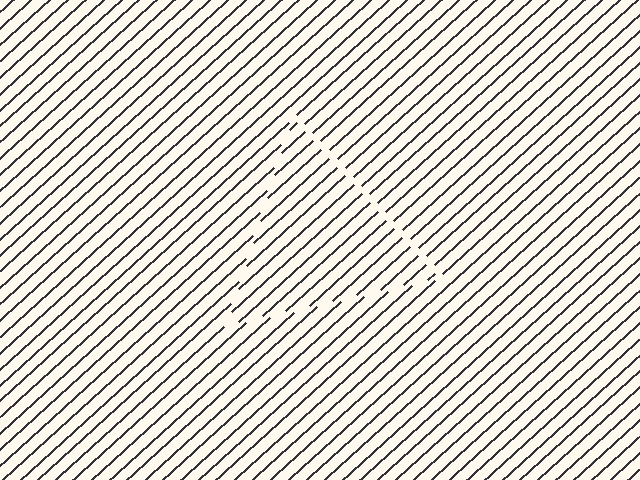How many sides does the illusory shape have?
3 sides — the line-ends trace a triangle.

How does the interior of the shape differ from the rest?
The interior of the shape contains the same grating, shifted by half a period — the contour is defined by the phase discontinuity where line-ends from the inner and outer gratings abut.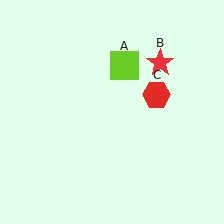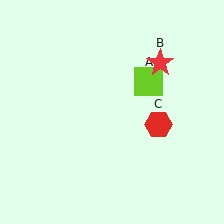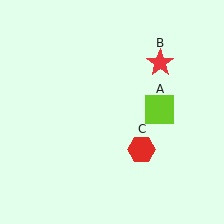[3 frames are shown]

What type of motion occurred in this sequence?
The lime square (object A), red hexagon (object C) rotated clockwise around the center of the scene.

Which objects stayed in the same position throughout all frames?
Red star (object B) remained stationary.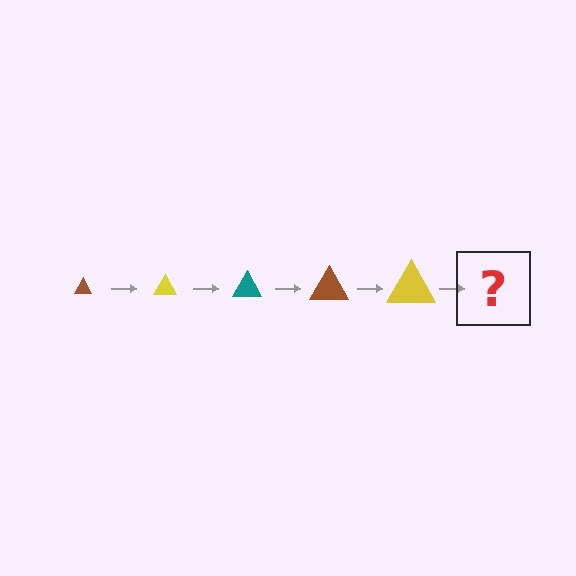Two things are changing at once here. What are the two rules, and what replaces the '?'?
The two rules are that the triangle grows larger each step and the color cycles through brown, yellow, and teal. The '?' should be a teal triangle, larger than the previous one.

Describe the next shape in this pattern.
It should be a teal triangle, larger than the previous one.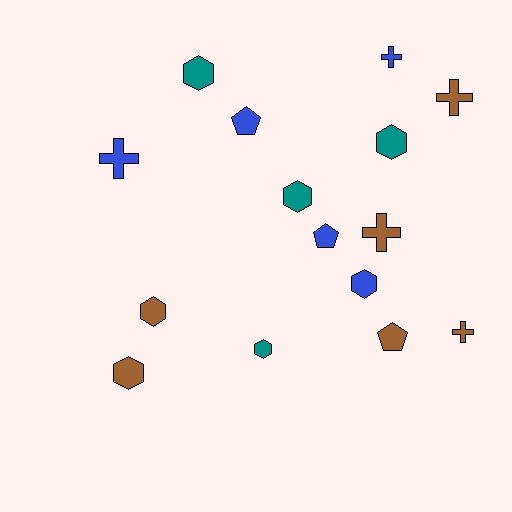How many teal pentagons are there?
There are no teal pentagons.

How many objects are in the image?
There are 15 objects.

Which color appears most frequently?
Brown, with 6 objects.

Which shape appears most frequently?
Hexagon, with 7 objects.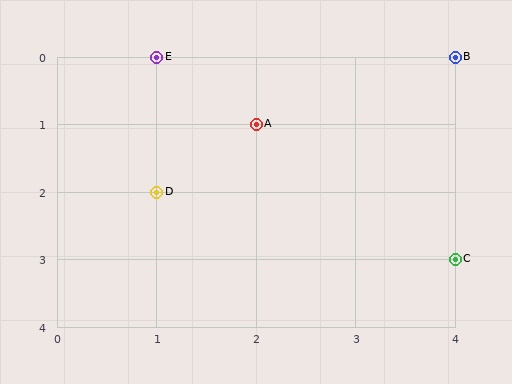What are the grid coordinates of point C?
Point C is at grid coordinates (4, 3).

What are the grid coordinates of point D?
Point D is at grid coordinates (1, 2).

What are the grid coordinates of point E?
Point E is at grid coordinates (1, 0).